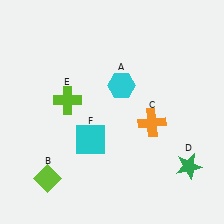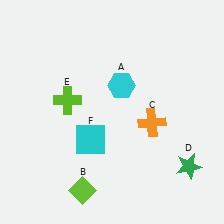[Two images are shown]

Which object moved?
The lime diamond (B) moved right.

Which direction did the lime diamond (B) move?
The lime diamond (B) moved right.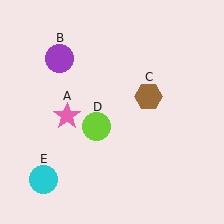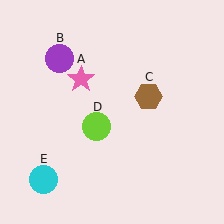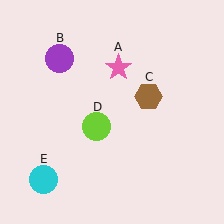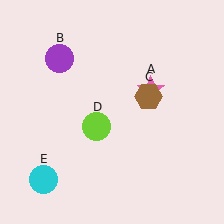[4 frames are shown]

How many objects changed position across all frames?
1 object changed position: pink star (object A).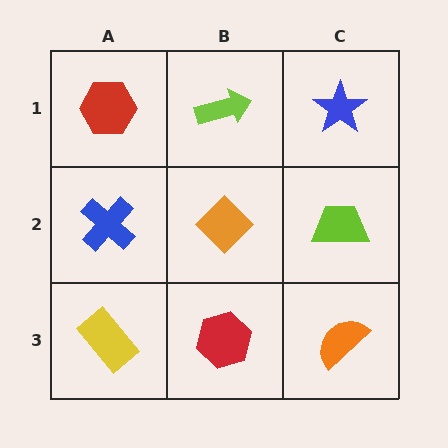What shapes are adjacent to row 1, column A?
A blue cross (row 2, column A), a lime arrow (row 1, column B).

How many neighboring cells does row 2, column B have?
4.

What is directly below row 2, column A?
A yellow rectangle.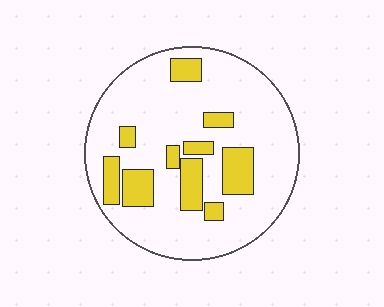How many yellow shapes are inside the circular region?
10.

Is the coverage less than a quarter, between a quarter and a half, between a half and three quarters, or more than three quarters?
Less than a quarter.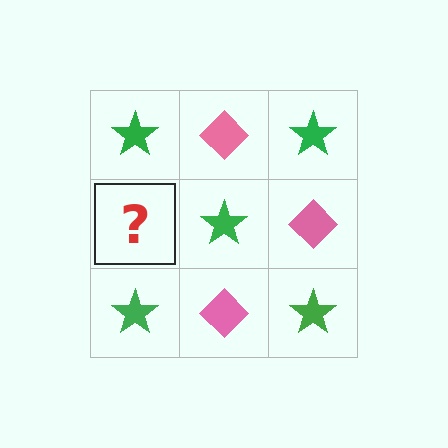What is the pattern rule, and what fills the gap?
The rule is that it alternates green star and pink diamond in a checkerboard pattern. The gap should be filled with a pink diamond.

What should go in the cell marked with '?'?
The missing cell should contain a pink diamond.